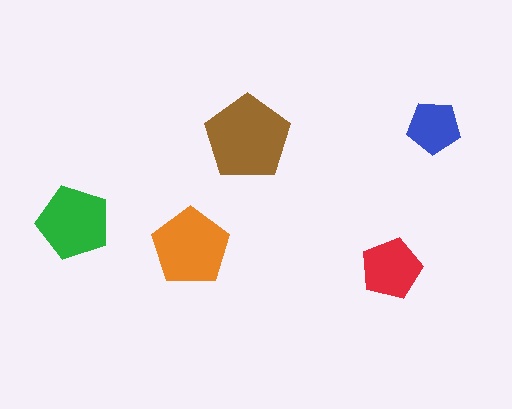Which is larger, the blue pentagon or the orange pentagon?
The orange one.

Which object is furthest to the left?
The green pentagon is leftmost.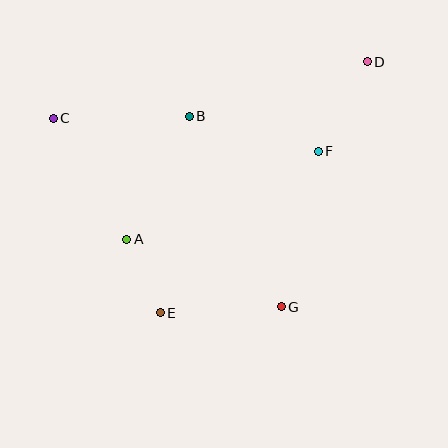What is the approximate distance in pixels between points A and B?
The distance between A and B is approximately 138 pixels.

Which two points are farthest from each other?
Points D and E are farthest from each other.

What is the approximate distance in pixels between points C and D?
The distance between C and D is approximately 319 pixels.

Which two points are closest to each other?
Points A and E are closest to each other.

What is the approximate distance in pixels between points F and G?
The distance between F and G is approximately 160 pixels.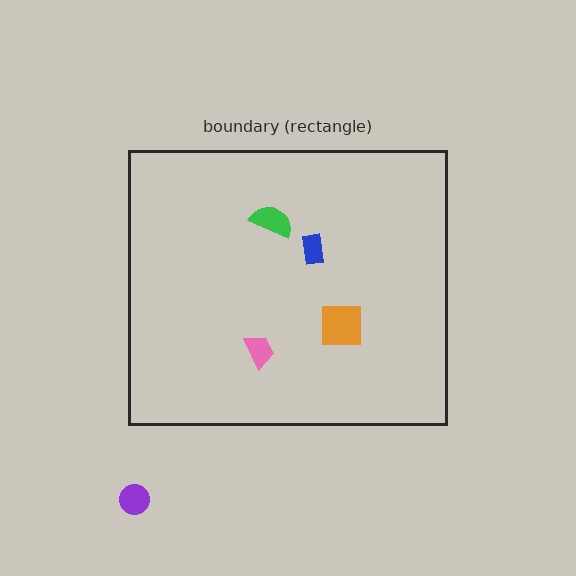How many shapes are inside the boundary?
4 inside, 1 outside.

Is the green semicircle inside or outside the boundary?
Inside.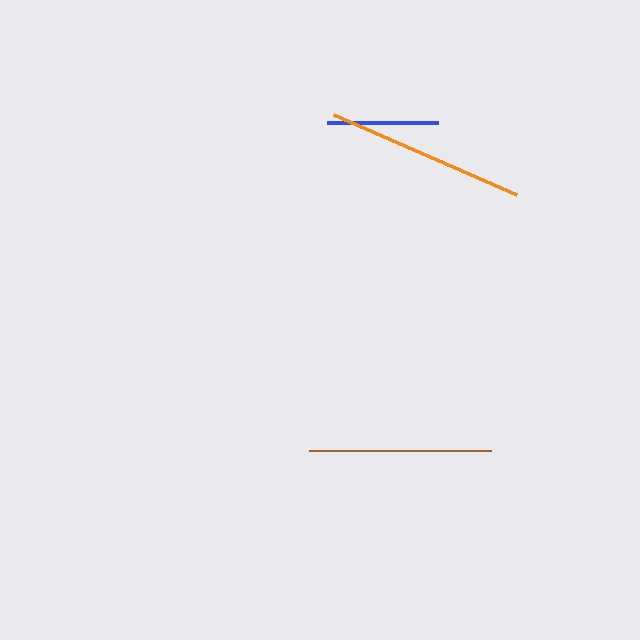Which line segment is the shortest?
The blue line is the shortest at approximately 111 pixels.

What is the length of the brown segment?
The brown segment is approximately 182 pixels long.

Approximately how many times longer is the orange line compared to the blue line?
The orange line is approximately 1.8 times the length of the blue line.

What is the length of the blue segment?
The blue segment is approximately 111 pixels long.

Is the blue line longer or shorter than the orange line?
The orange line is longer than the blue line.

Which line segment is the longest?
The orange line is the longest at approximately 200 pixels.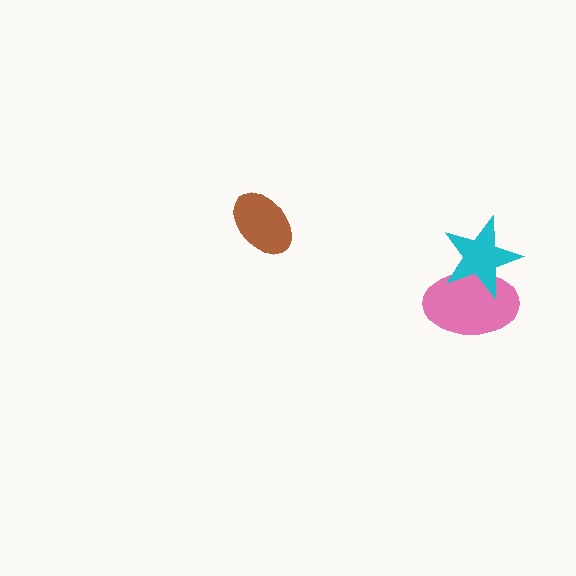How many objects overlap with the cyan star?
1 object overlaps with the cyan star.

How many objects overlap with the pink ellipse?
1 object overlaps with the pink ellipse.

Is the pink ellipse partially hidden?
Yes, it is partially covered by another shape.